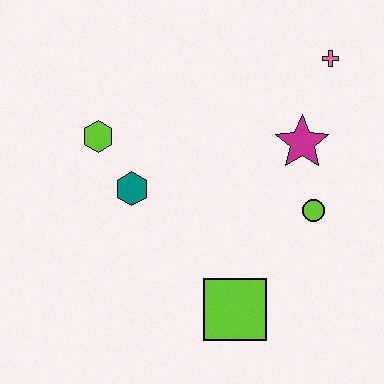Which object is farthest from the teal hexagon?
The pink cross is farthest from the teal hexagon.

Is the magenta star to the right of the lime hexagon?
Yes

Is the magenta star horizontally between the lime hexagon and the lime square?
No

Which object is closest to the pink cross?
The magenta star is closest to the pink cross.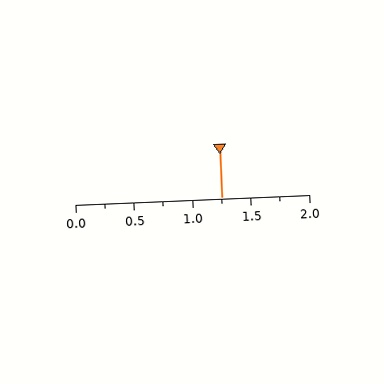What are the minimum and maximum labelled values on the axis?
The axis runs from 0.0 to 2.0.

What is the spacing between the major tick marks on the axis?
The major ticks are spaced 0.5 apart.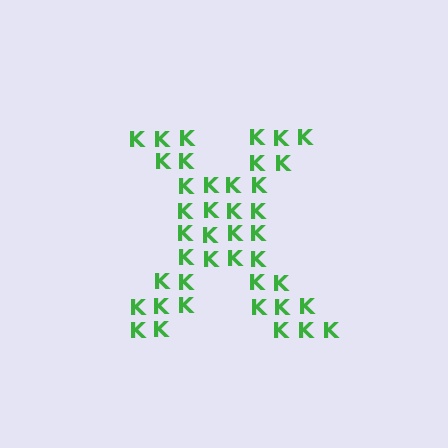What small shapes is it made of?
It is made of small letter K's.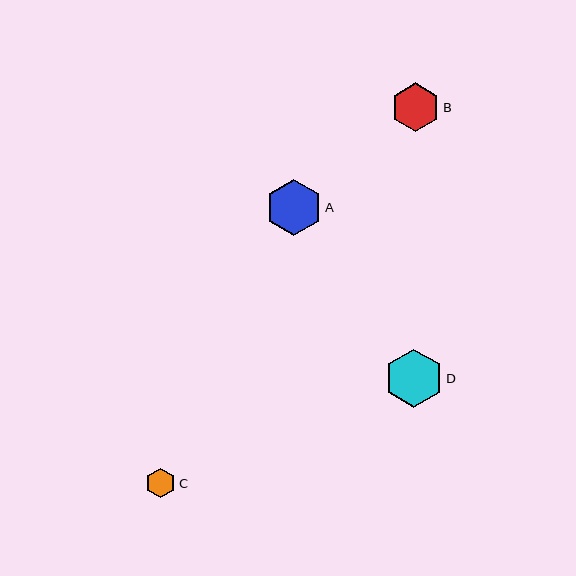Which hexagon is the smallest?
Hexagon C is the smallest with a size of approximately 30 pixels.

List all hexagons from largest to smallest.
From largest to smallest: D, A, B, C.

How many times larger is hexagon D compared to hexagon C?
Hexagon D is approximately 2.0 times the size of hexagon C.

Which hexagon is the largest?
Hexagon D is the largest with a size of approximately 58 pixels.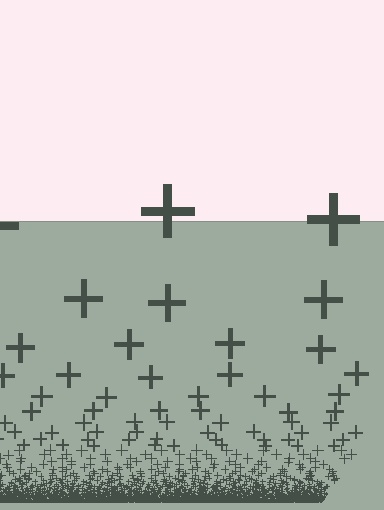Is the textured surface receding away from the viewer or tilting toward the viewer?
The surface appears to tilt toward the viewer. Texture elements get larger and sparser toward the top.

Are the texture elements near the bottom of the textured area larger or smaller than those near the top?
Smaller. The gradient is inverted — elements near the bottom are smaller and denser.